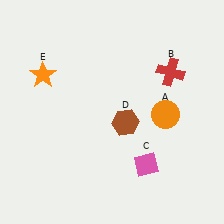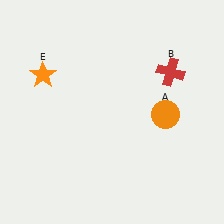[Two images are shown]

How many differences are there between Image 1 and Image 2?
There are 2 differences between the two images.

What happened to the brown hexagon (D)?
The brown hexagon (D) was removed in Image 2. It was in the bottom-right area of Image 1.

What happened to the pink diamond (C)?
The pink diamond (C) was removed in Image 2. It was in the bottom-right area of Image 1.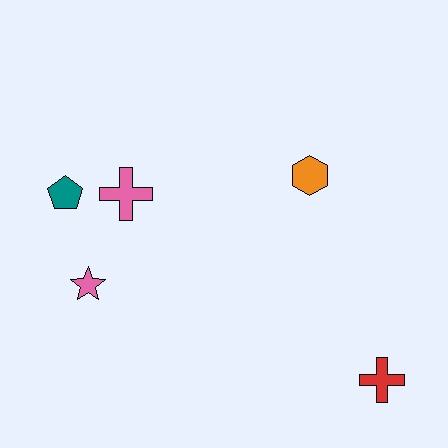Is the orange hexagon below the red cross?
No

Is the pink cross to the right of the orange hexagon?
No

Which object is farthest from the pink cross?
The red cross is farthest from the pink cross.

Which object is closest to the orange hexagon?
The pink cross is closest to the orange hexagon.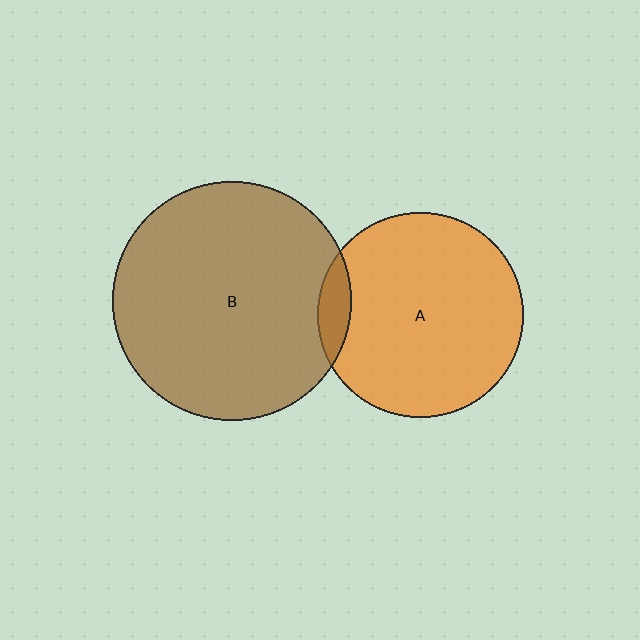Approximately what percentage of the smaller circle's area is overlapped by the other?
Approximately 10%.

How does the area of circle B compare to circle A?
Approximately 1.4 times.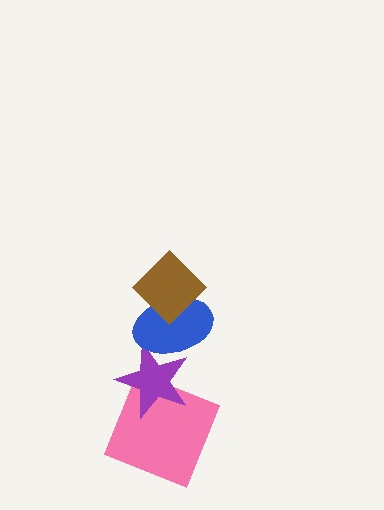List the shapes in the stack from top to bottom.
From top to bottom: the brown diamond, the blue ellipse, the purple star, the pink square.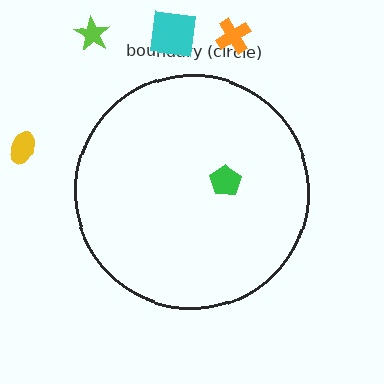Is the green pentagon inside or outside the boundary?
Inside.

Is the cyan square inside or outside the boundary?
Outside.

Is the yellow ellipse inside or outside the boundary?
Outside.